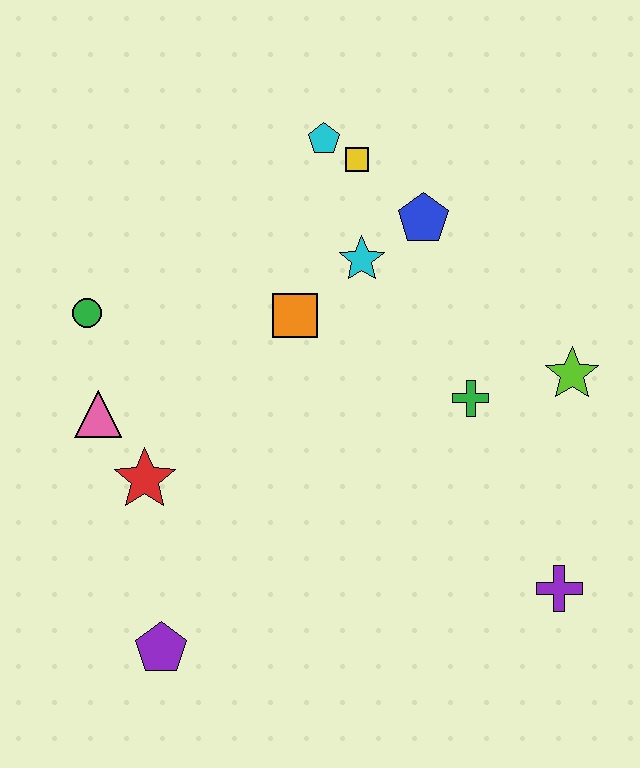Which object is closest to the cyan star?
The blue pentagon is closest to the cyan star.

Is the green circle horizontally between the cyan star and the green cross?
No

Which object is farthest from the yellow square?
The purple pentagon is farthest from the yellow square.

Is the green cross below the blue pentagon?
Yes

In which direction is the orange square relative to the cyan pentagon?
The orange square is below the cyan pentagon.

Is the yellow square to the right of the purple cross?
No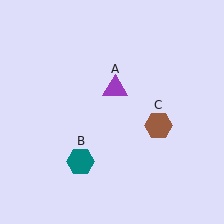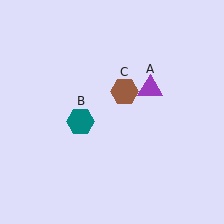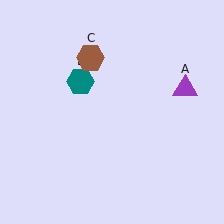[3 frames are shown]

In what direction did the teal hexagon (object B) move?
The teal hexagon (object B) moved up.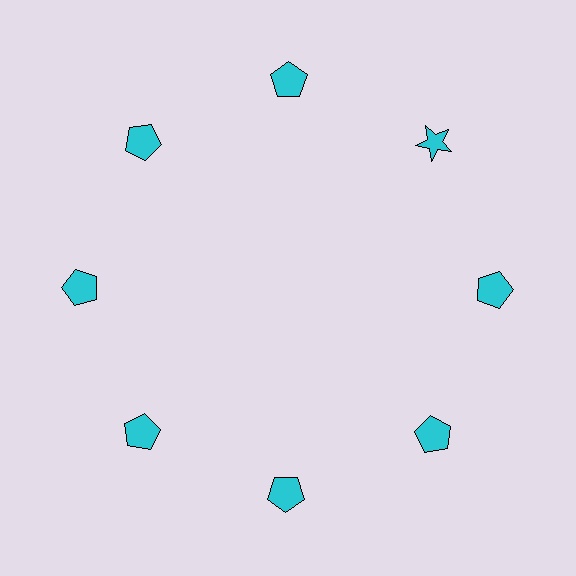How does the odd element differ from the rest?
It has a different shape: star instead of pentagon.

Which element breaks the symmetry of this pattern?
The cyan star at roughly the 2 o'clock position breaks the symmetry. All other shapes are cyan pentagons.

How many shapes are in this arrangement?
There are 8 shapes arranged in a ring pattern.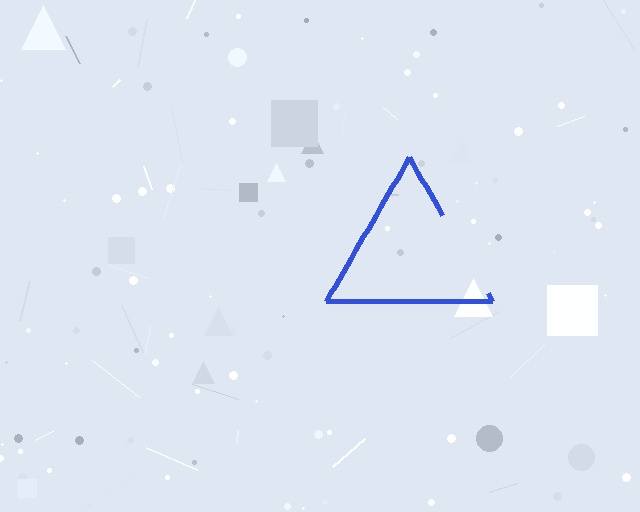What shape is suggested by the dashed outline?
The dashed outline suggests a triangle.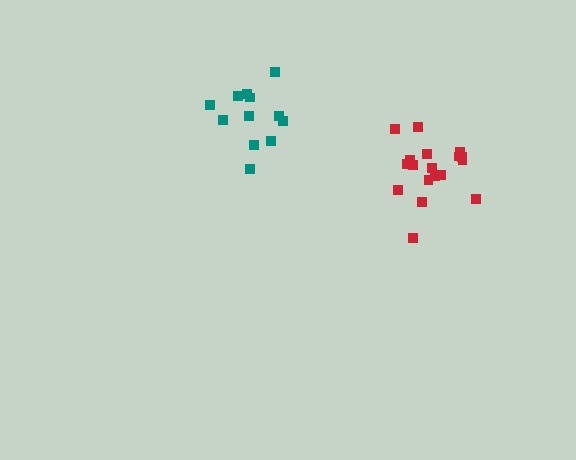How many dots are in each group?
Group 1: 18 dots, Group 2: 12 dots (30 total).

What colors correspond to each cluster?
The clusters are colored: red, teal.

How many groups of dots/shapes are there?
There are 2 groups.